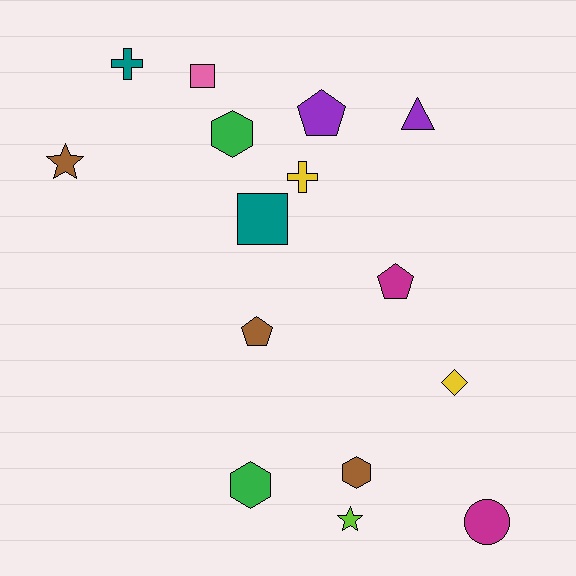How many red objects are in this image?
There are no red objects.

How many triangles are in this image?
There is 1 triangle.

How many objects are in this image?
There are 15 objects.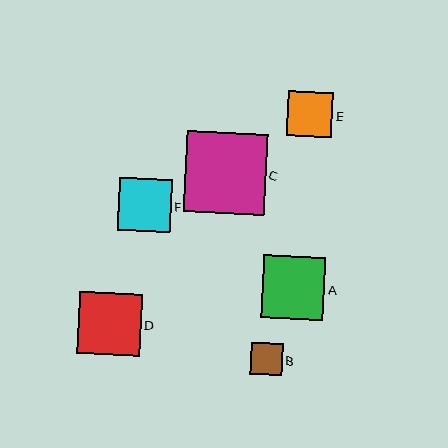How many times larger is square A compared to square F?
Square A is approximately 1.2 times the size of square F.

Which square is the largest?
Square C is the largest with a size of approximately 81 pixels.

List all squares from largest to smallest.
From largest to smallest: C, A, D, F, E, B.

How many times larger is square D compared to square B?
Square D is approximately 1.9 times the size of square B.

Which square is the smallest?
Square B is the smallest with a size of approximately 32 pixels.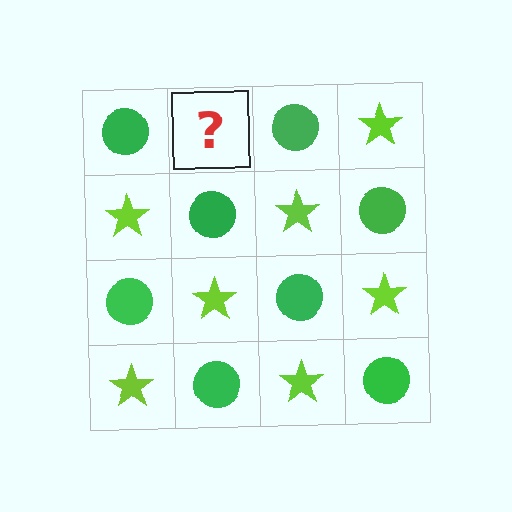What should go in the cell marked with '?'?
The missing cell should contain a lime star.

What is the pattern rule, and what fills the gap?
The rule is that it alternates green circle and lime star in a checkerboard pattern. The gap should be filled with a lime star.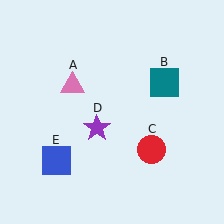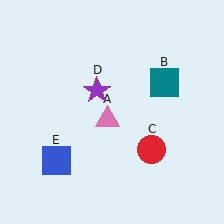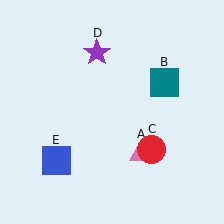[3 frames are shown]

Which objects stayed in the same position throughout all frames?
Teal square (object B) and red circle (object C) and blue square (object E) remained stationary.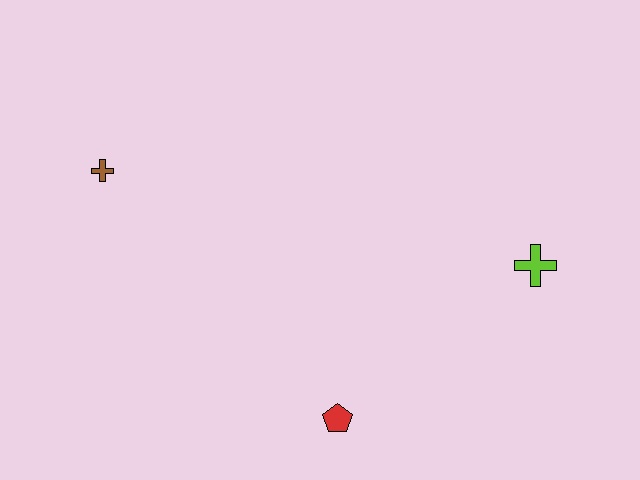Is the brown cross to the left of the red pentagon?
Yes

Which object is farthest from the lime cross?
The brown cross is farthest from the lime cross.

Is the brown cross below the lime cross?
No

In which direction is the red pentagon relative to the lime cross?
The red pentagon is to the left of the lime cross.